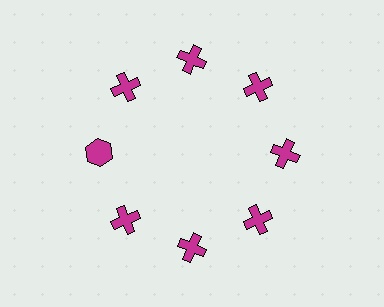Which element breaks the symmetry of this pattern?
The magenta hexagon at roughly the 9 o'clock position breaks the symmetry. All other shapes are magenta crosses.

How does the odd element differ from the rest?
It has a different shape: hexagon instead of cross.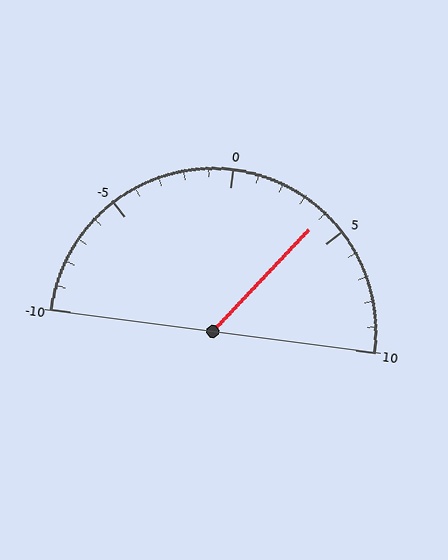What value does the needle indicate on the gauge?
The needle indicates approximately 4.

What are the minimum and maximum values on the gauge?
The gauge ranges from -10 to 10.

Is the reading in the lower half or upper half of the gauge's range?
The reading is in the upper half of the range (-10 to 10).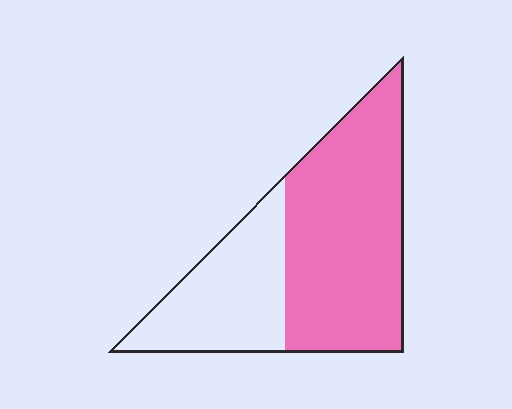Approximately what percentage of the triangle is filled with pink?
Approximately 65%.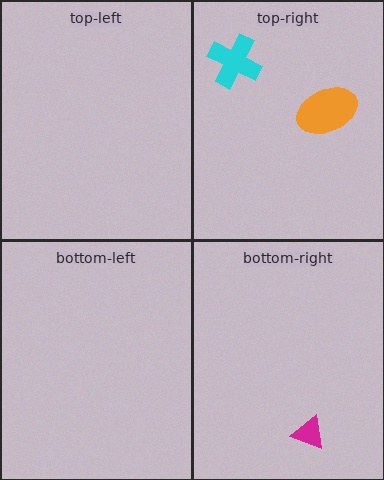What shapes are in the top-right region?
The orange ellipse, the cyan cross.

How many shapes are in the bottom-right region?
1.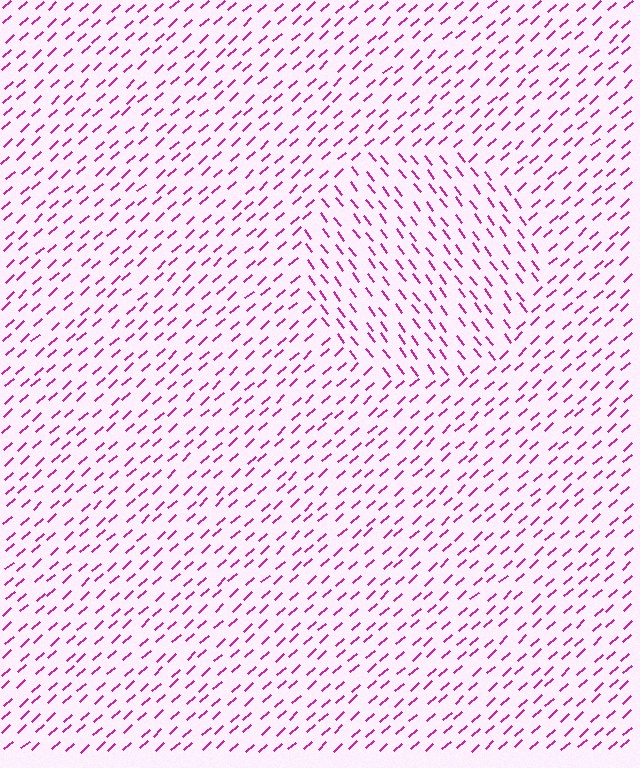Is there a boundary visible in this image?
Yes, there is a texture boundary formed by a change in line orientation.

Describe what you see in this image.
The image is filled with small magenta line segments. A circle region in the image has lines oriented differently from the surrounding lines, creating a visible texture boundary.